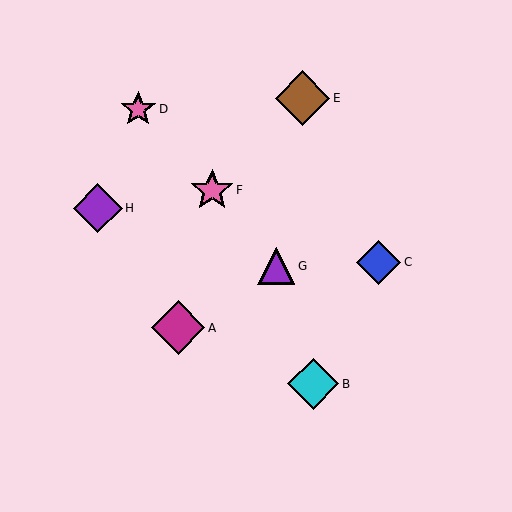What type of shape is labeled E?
Shape E is a brown diamond.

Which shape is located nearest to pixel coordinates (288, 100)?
The brown diamond (labeled E) at (303, 98) is nearest to that location.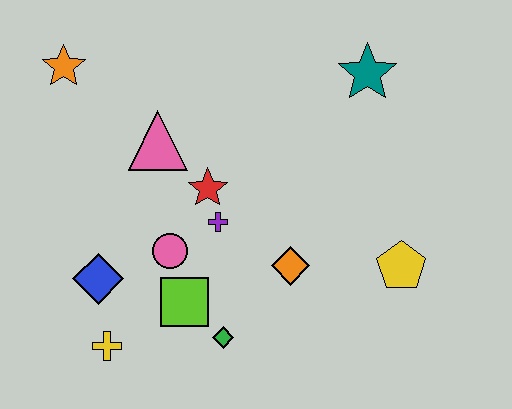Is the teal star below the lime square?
No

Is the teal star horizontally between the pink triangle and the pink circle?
No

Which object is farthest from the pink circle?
The teal star is farthest from the pink circle.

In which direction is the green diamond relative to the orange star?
The green diamond is below the orange star.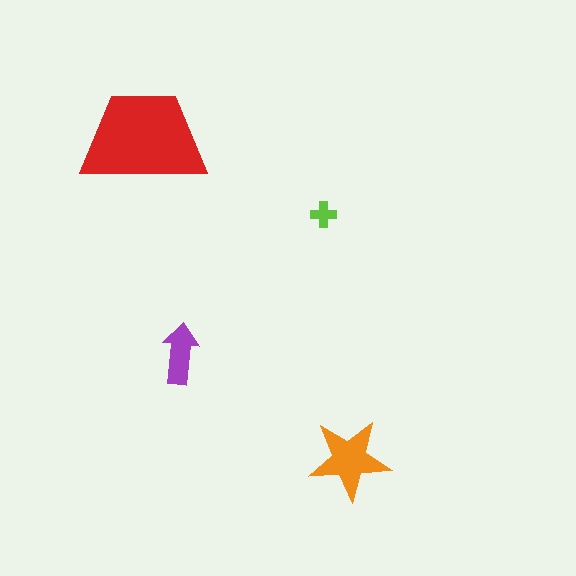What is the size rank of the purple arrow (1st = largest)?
3rd.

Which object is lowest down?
The orange star is bottommost.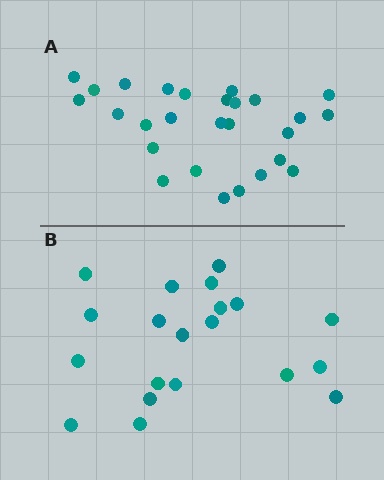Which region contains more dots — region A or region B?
Region A (the top region) has more dots.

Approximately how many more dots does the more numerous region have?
Region A has roughly 8 or so more dots than region B.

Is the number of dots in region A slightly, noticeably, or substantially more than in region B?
Region A has noticeably more, but not dramatically so. The ratio is roughly 1.4 to 1.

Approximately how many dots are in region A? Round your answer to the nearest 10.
About 30 dots. (The exact count is 27, which rounds to 30.)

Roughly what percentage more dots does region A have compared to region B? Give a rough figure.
About 35% more.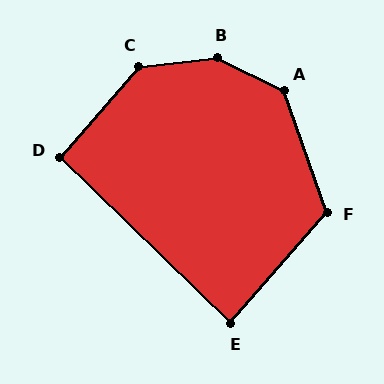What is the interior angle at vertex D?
Approximately 93 degrees (approximately right).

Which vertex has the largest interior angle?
B, at approximately 147 degrees.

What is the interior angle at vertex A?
Approximately 136 degrees (obtuse).